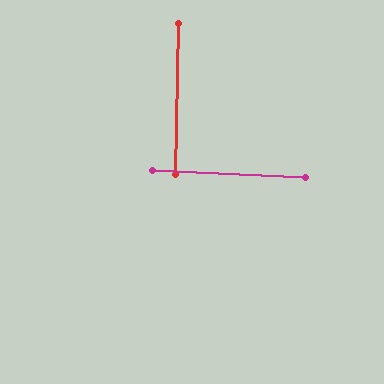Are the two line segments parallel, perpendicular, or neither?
Perpendicular — they meet at approximately 89°.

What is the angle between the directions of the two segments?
Approximately 89 degrees.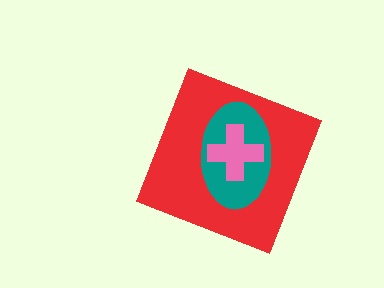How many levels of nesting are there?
3.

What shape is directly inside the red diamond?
The teal ellipse.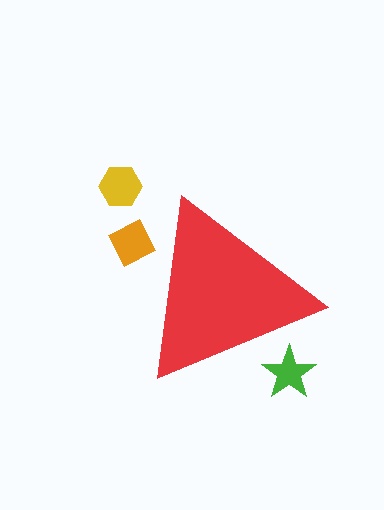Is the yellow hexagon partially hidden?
No, the yellow hexagon is fully visible.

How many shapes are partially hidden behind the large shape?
2 shapes are partially hidden.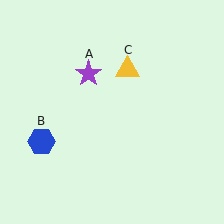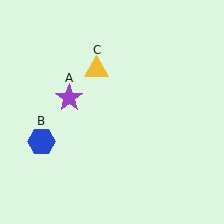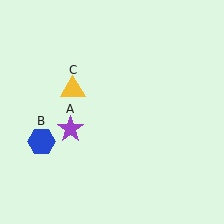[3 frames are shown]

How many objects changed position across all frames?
2 objects changed position: purple star (object A), yellow triangle (object C).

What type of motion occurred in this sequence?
The purple star (object A), yellow triangle (object C) rotated counterclockwise around the center of the scene.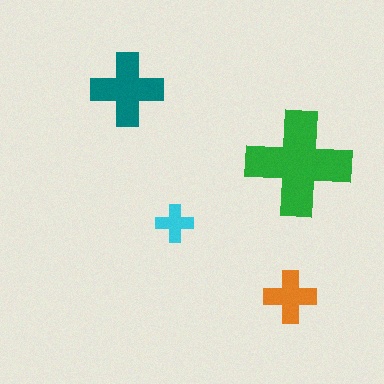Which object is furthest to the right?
The green cross is rightmost.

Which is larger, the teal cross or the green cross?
The green one.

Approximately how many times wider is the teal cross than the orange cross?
About 1.5 times wider.